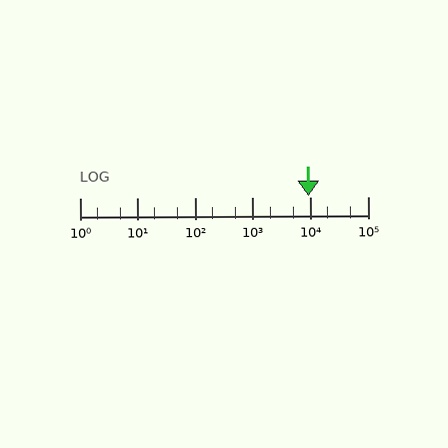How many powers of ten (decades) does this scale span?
The scale spans 5 decades, from 1 to 100000.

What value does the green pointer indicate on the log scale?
The pointer indicates approximately 9100.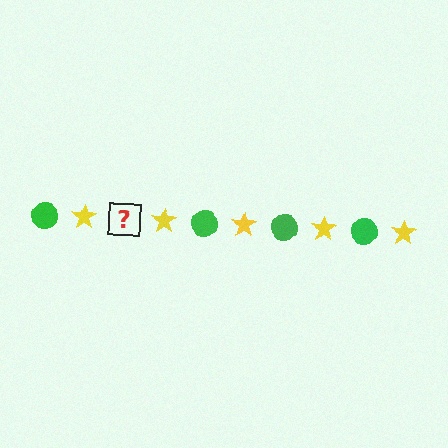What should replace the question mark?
The question mark should be replaced with a green circle.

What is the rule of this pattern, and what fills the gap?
The rule is that the pattern alternates between green circle and yellow star. The gap should be filled with a green circle.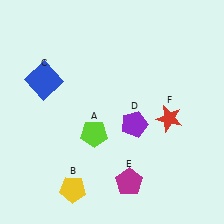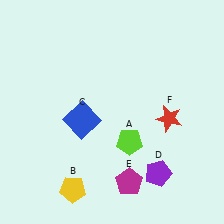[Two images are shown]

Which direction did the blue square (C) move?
The blue square (C) moved down.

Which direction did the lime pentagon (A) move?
The lime pentagon (A) moved right.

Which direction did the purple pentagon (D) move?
The purple pentagon (D) moved down.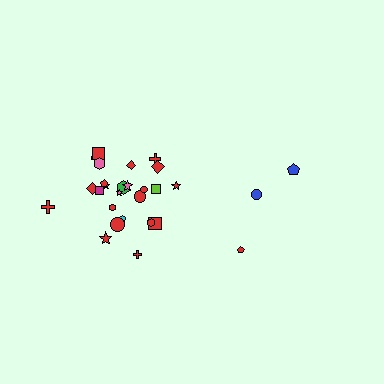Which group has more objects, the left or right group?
The left group.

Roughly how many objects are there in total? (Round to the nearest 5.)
Roughly 30 objects in total.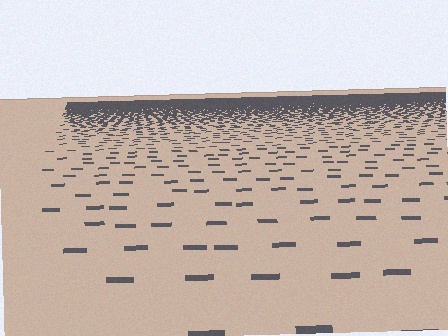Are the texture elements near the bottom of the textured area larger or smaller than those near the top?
Larger. Near the bottom, elements are closer to the viewer and appear at a bigger on-screen size.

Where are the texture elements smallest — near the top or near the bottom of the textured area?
Near the top.